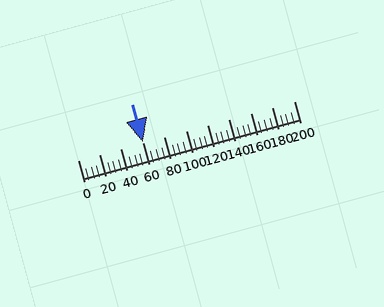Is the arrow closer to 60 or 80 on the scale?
The arrow is closer to 60.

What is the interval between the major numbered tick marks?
The major tick marks are spaced 20 units apart.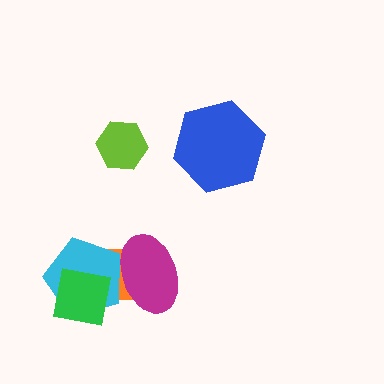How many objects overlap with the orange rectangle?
3 objects overlap with the orange rectangle.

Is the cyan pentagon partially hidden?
Yes, it is partially covered by another shape.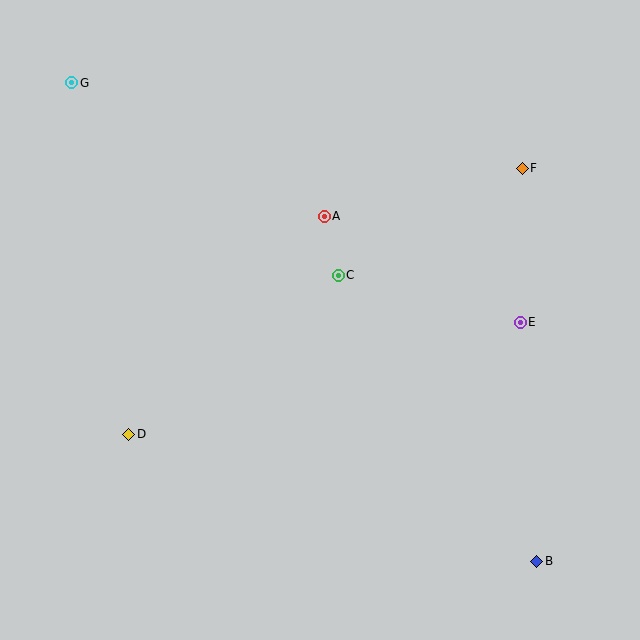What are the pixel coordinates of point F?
Point F is at (522, 168).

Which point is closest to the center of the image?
Point C at (338, 275) is closest to the center.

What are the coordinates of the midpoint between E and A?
The midpoint between E and A is at (422, 269).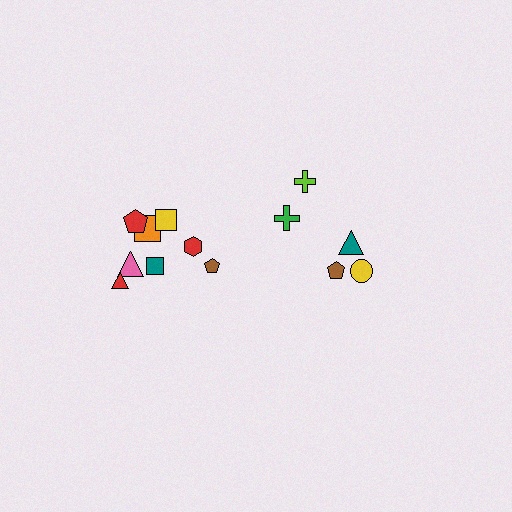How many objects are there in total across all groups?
There are 13 objects.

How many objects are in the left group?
There are 8 objects.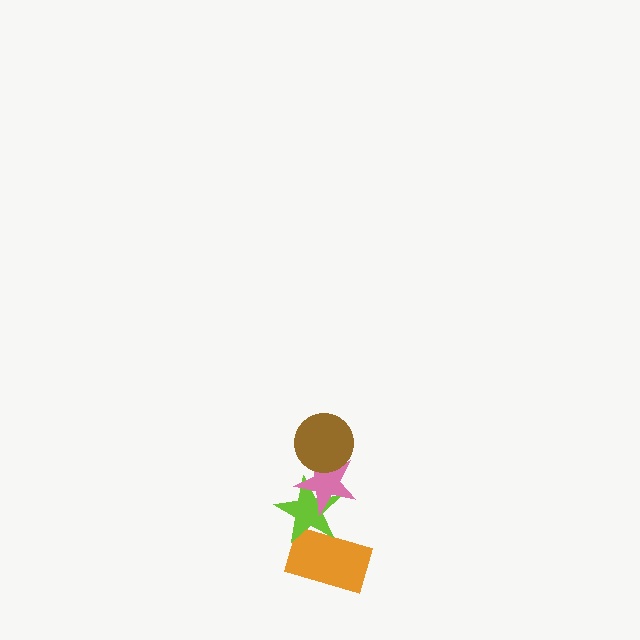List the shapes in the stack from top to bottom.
From top to bottom: the brown circle, the pink star, the lime star, the orange rectangle.